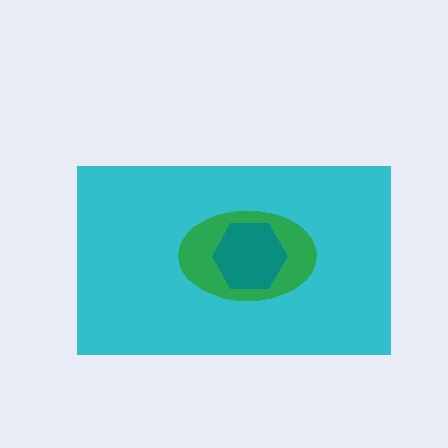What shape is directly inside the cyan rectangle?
The green ellipse.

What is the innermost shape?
The teal hexagon.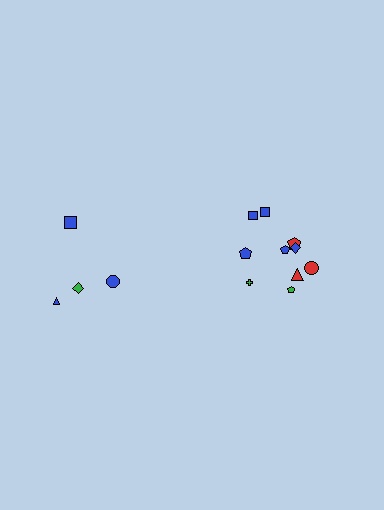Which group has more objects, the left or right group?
The right group.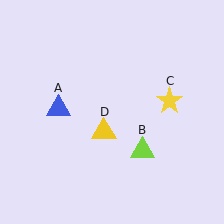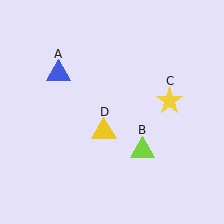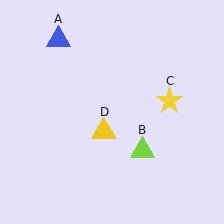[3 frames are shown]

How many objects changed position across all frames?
1 object changed position: blue triangle (object A).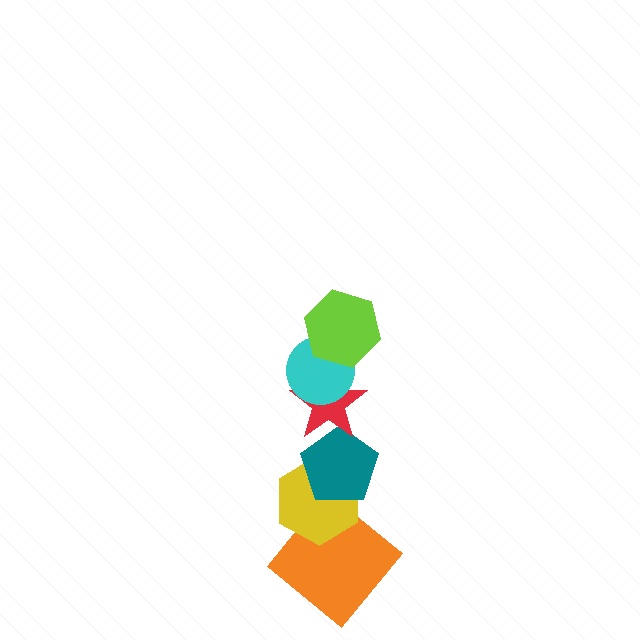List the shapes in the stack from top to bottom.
From top to bottom: the lime hexagon, the cyan circle, the red star, the teal pentagon, the yellow hexagon, the orange diamond.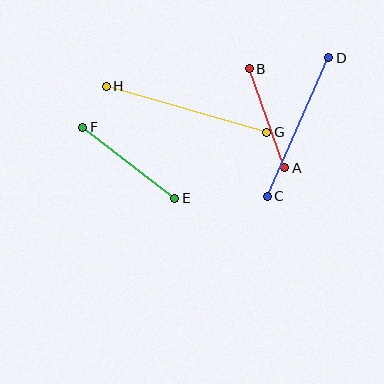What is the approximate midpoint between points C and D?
The midpoint is at approximately (298, 127) pixels.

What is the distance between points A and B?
The distance is approximately 105 pixels.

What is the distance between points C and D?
The distance is approximately 152 pixels.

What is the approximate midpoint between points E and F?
The midpoint is at approximately (129, 163) pixels.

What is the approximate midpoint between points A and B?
The midpoint is at approximately (267, 118) pixels.